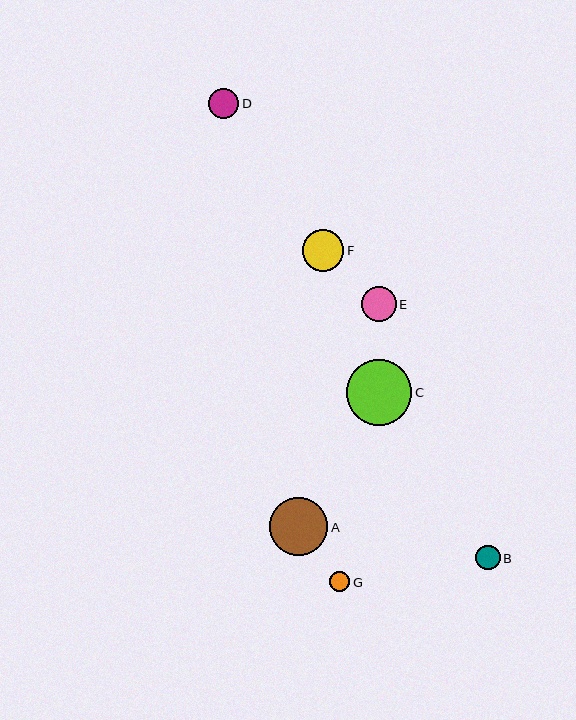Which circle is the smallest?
Circle G is the smallest with a size of approximately 20 pixels.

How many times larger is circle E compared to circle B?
Circle E is approximately 1.4 times the size of circle B.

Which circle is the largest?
Circle C is the largest with a size of approximately 65 pixels.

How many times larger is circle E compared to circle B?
Circle E is approximately 1.4 times the size of circle B.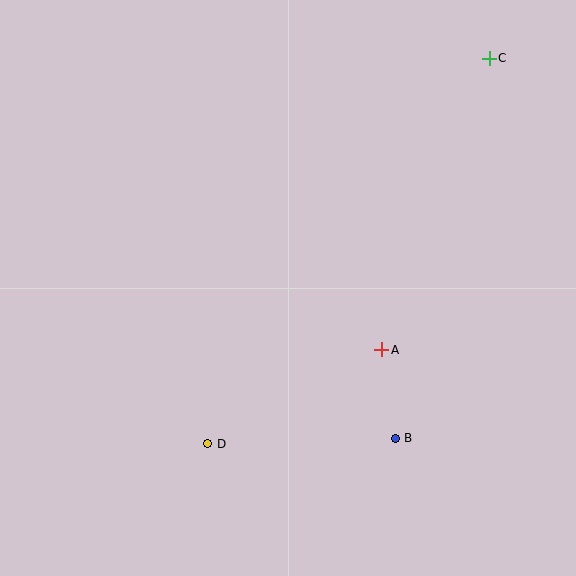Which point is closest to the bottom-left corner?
Point D is closest to the bottom-left corner.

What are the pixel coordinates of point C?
Point C is at (489, 58).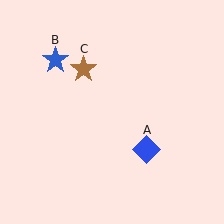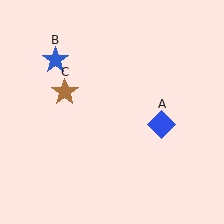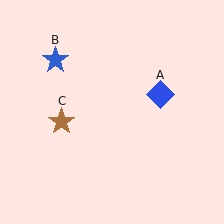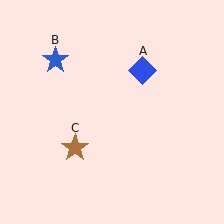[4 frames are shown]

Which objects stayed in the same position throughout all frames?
Blue star (object B) remained stationary.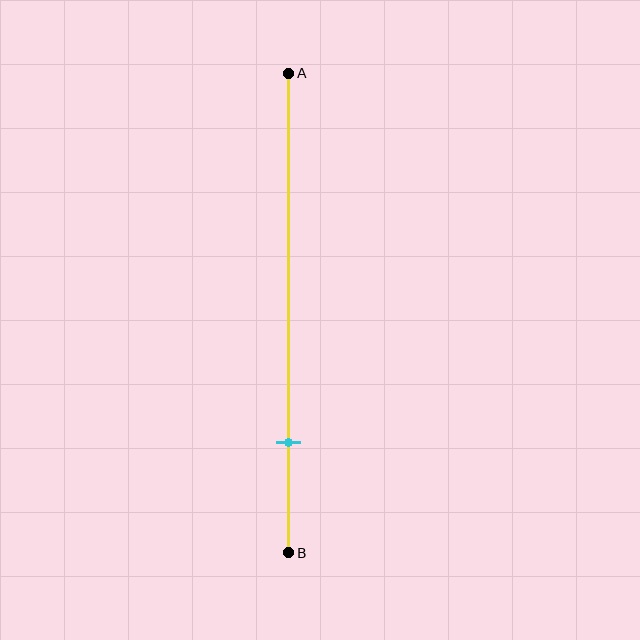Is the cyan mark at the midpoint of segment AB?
No, the mark is at about 75% from A, not at the 50% midpoint.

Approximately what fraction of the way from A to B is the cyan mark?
The cyan mark is approximately 75% of the way from A to B.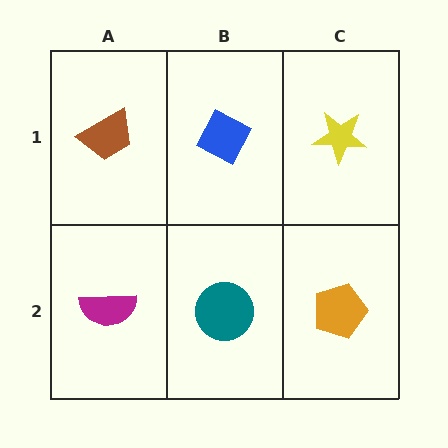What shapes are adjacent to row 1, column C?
An orange pentagon (row 2, column C), a blue diamond (row 1, column B).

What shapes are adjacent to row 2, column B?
A blue diamond (row 1, column B), a magenta semicircle (row 2, column A), an orange pentagon (row 2, column C).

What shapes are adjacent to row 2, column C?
A yellow star (row 1, column C), a teal circle (row 2, column B).